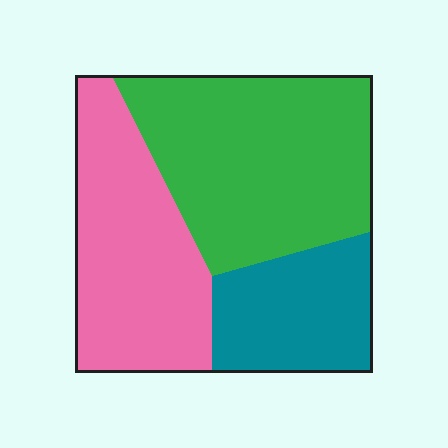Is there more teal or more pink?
Pink.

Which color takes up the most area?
Green, at roughly 45%.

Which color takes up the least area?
Teal, at roughly 20%.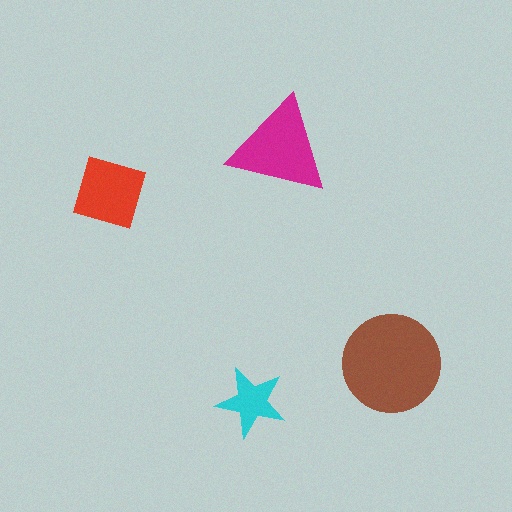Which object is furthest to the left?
The red diamond is leftmost.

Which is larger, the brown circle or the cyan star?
The brown circle.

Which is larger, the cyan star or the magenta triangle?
The magenta triangle.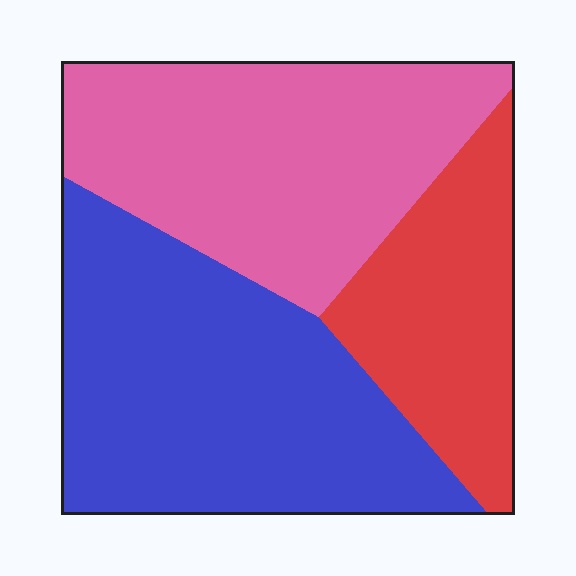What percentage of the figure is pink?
Pink covers about 35% of the figure.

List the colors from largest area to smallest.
From largest to smallest: blue, pink, red.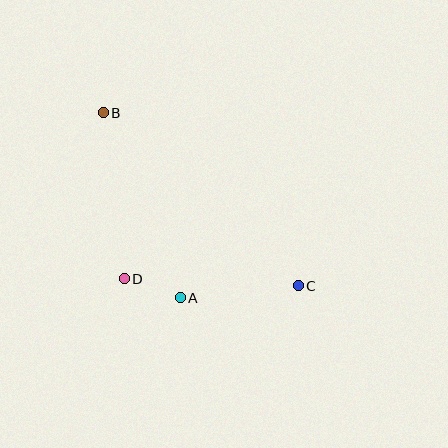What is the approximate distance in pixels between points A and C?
The distance between A and C is approximately 119 pixels.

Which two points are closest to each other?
Points A and D are closest to each other.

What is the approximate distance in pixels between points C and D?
The distance between C and D is approximately 174 pixels.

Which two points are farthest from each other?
Points B and C are farthest from each other.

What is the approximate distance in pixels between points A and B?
The distance between A and B is approximately 200 pixels.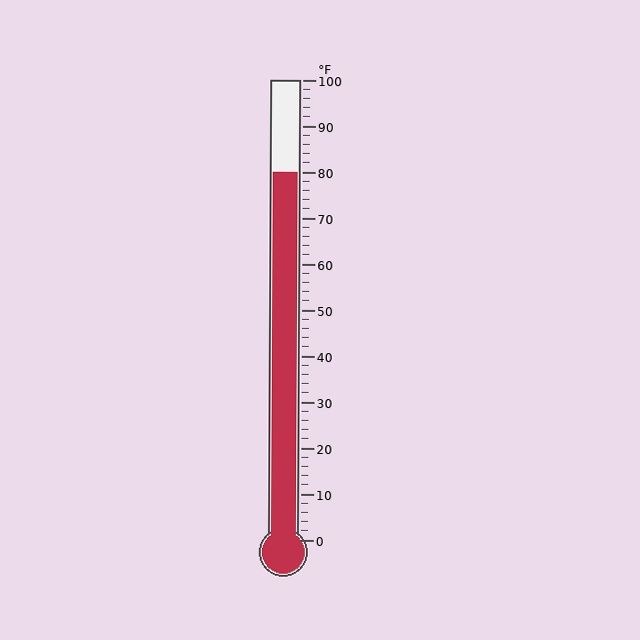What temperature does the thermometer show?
The thermometer shows approximately 80°F.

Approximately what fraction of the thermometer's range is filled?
The thermometer is filled to approximately 80% of its range.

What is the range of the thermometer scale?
The thermometer scale ranges from 0°F to 100°F.